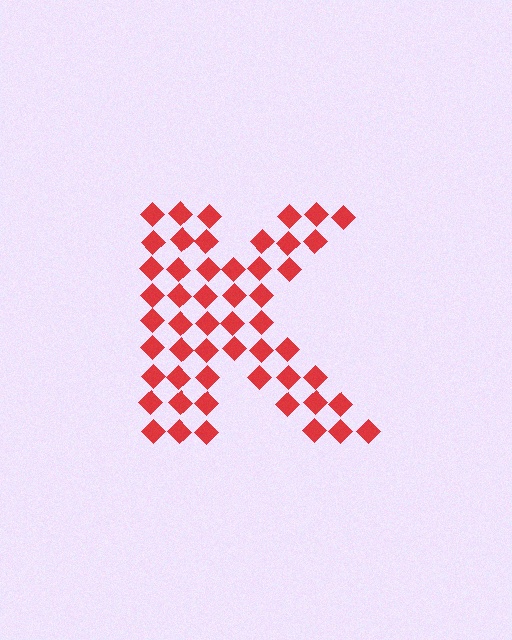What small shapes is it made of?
It is made of small diamonds.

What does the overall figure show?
The overall figure shows the letter K.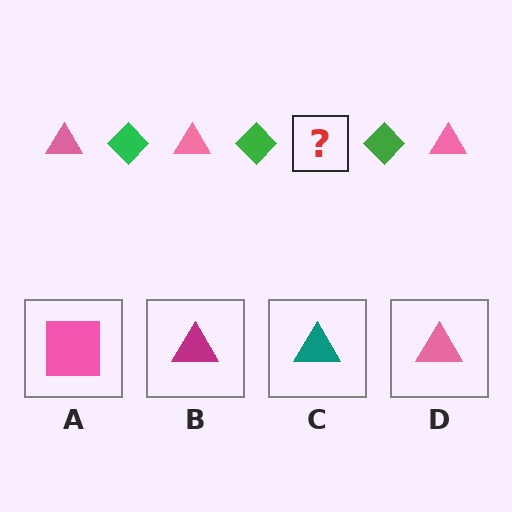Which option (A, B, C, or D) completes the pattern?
D.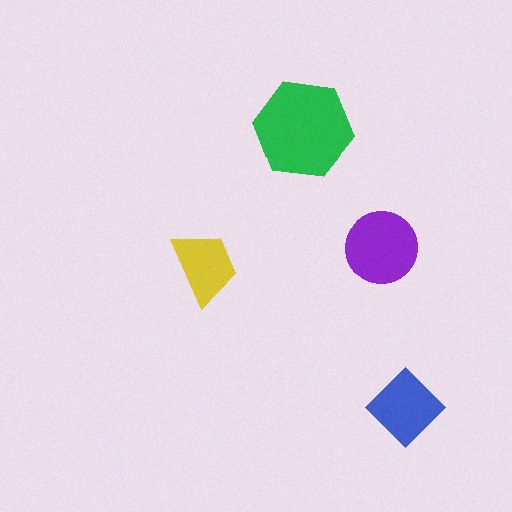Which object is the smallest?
The yellow trapezoid.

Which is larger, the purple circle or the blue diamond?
The purple circle.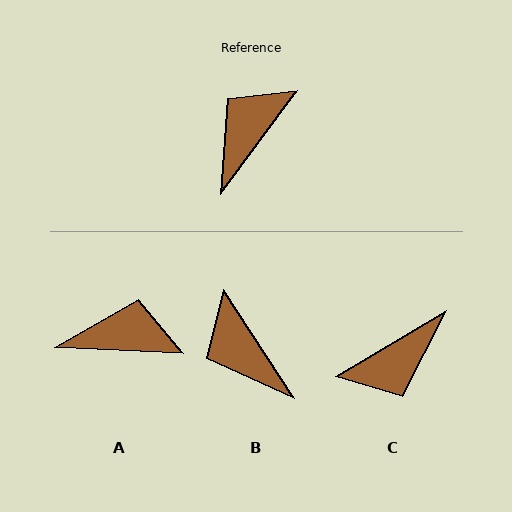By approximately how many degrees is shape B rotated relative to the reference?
Approximately 69 degrees counter-clockwise.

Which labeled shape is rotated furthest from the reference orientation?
C, about 157 degrees away.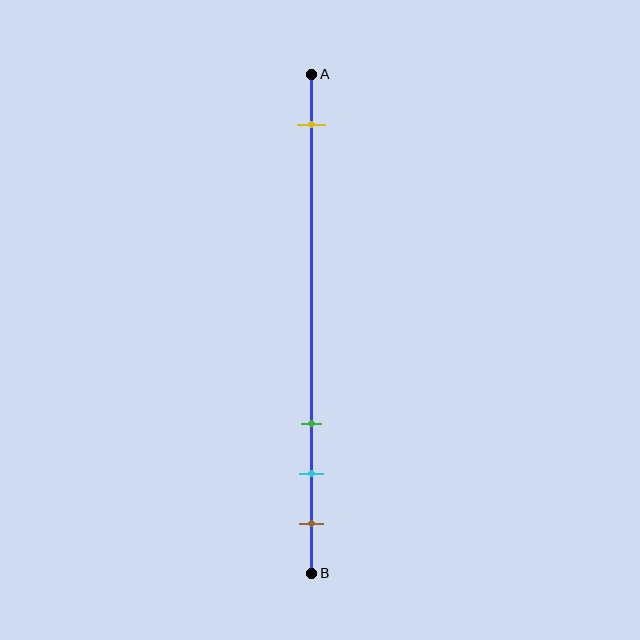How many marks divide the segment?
There are 4 marks dividing the segment.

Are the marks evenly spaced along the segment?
No, the marks are not evenly spaced.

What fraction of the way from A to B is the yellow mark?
The yellow mark is approximately 10% (0.1) of the way from A to B.